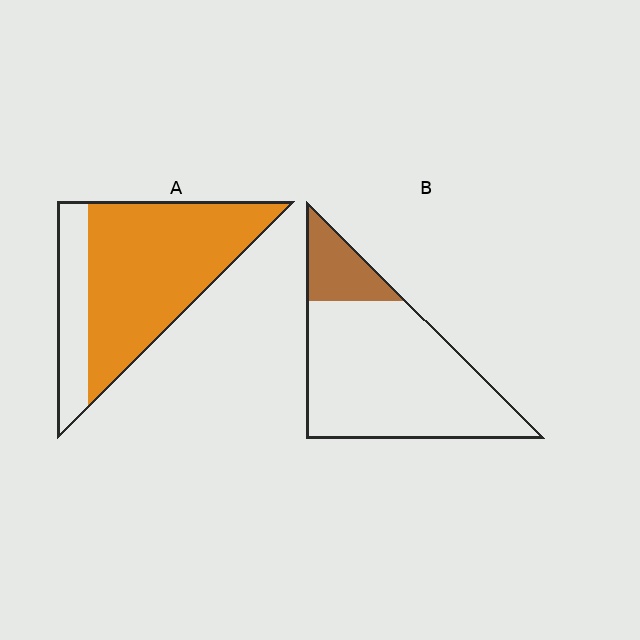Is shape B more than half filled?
No.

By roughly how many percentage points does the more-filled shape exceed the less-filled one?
By roughly 60 percentage points (A over B).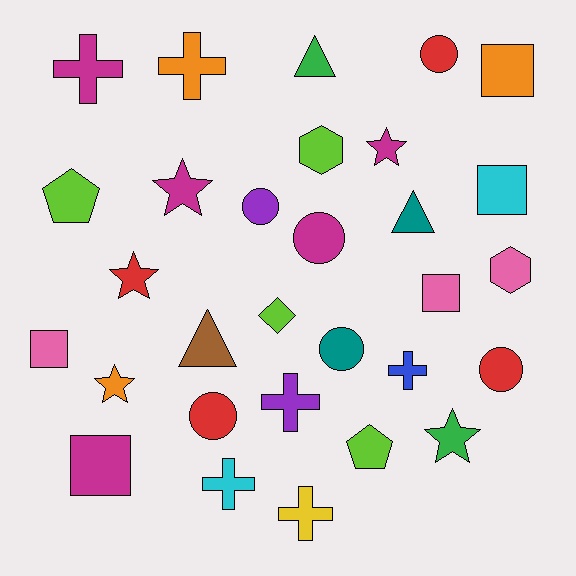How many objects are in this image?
There are 30 objects.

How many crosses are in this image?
There are 6 crosses.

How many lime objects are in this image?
There are 4 lime objects.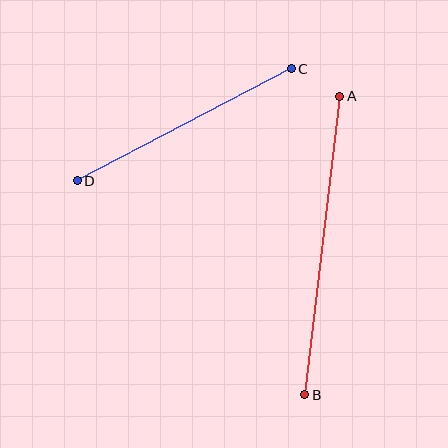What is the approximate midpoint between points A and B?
The midpoint is at approximately (322, 246) pixels.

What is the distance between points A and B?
The distance is approximately 301 pixels.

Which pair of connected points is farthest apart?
Points A and B are farthest apart.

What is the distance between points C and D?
The distance is approximately 242 pixels.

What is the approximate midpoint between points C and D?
The midpoint is at approximately (184, 125) pixels.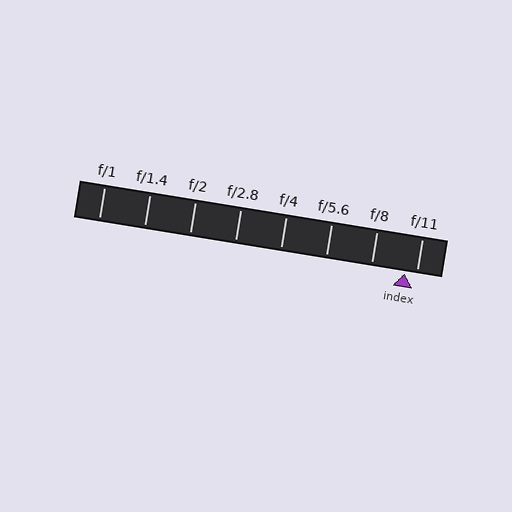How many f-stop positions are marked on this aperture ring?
There are 8 f-stop positions marked.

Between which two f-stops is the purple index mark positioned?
The index mark is between f/8 and f/11.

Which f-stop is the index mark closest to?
The index mark is closest to f/11.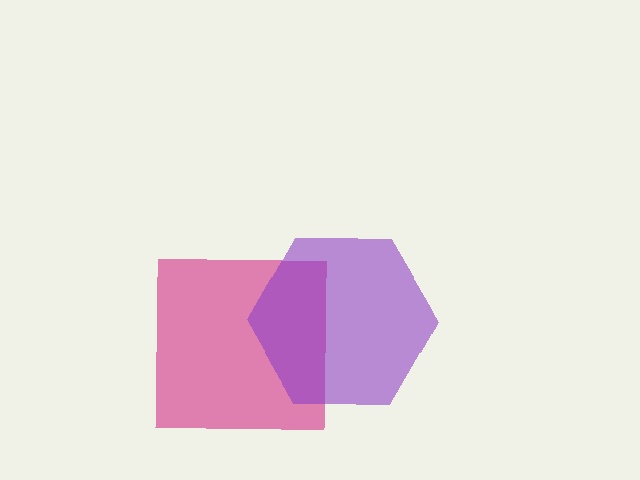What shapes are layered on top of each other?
The layered shapes are: a magenta square, a purple hexagon.